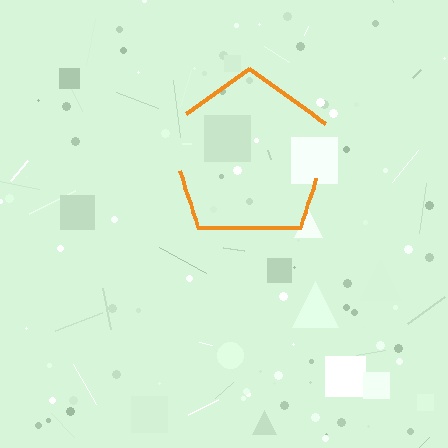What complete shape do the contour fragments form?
The contour fragments form a pentagon.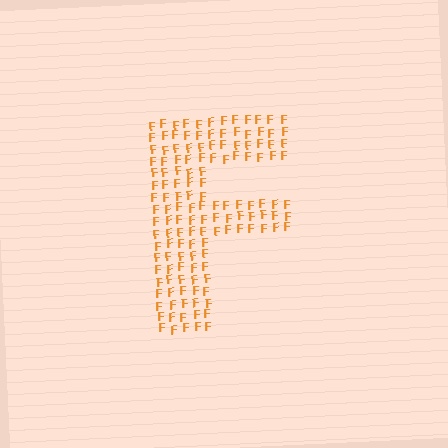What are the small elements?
The small elements are letter F's.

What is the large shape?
The large shape is the letter F.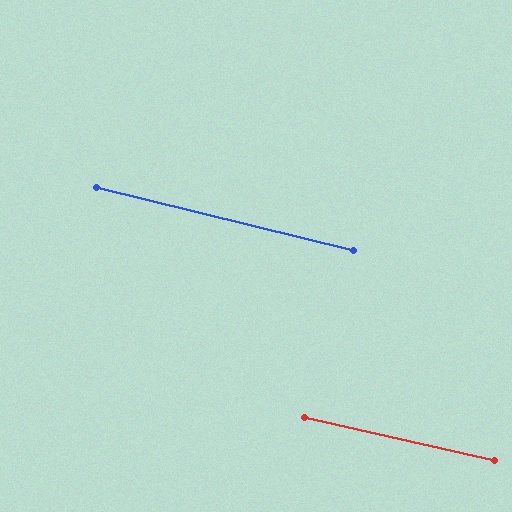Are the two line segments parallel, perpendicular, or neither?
Parallel — their directions differ by only 1.2°.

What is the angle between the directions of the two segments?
Approximately 1 degree.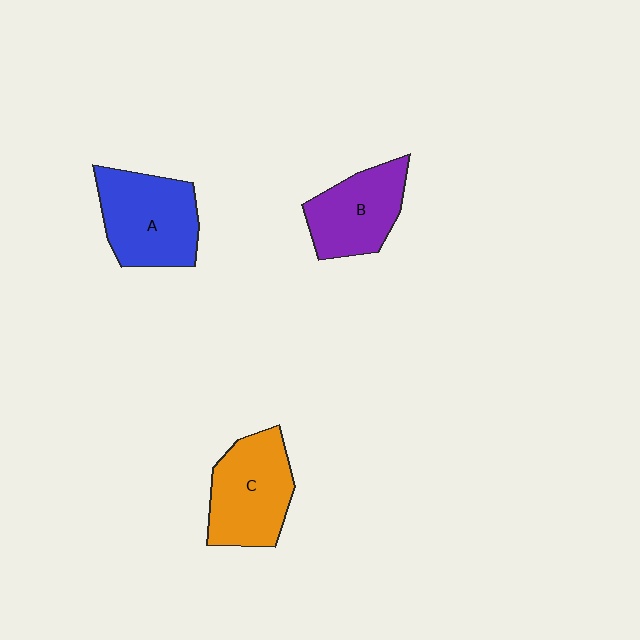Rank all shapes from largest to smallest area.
From largest to smallest: A (blue), C (orange), B (purple).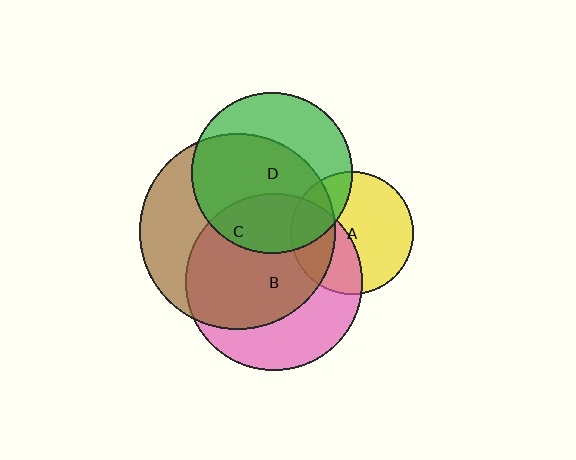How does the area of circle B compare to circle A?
Approximately 2.1 times.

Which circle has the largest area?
Circle C (brown).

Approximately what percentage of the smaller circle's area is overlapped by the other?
Approximately 65%.